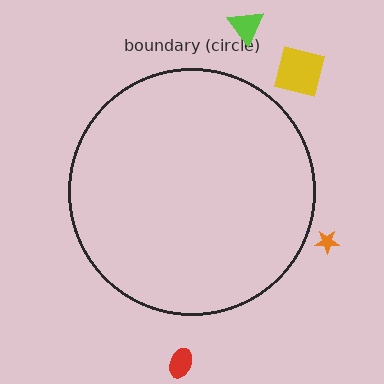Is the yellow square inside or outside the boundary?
Outside.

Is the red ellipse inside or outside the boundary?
Outside.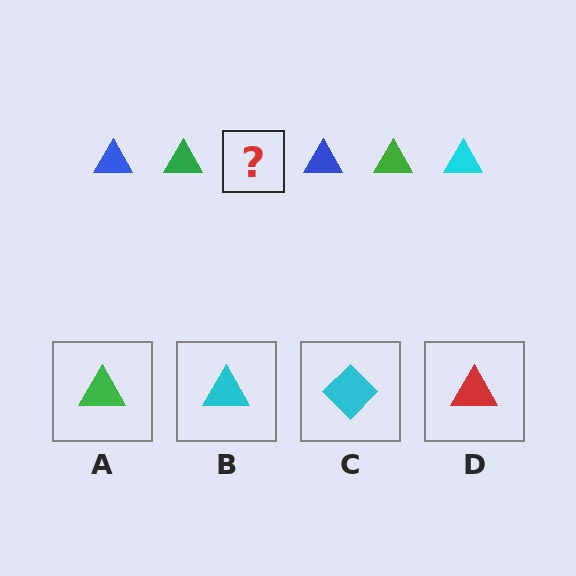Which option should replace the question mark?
Option B.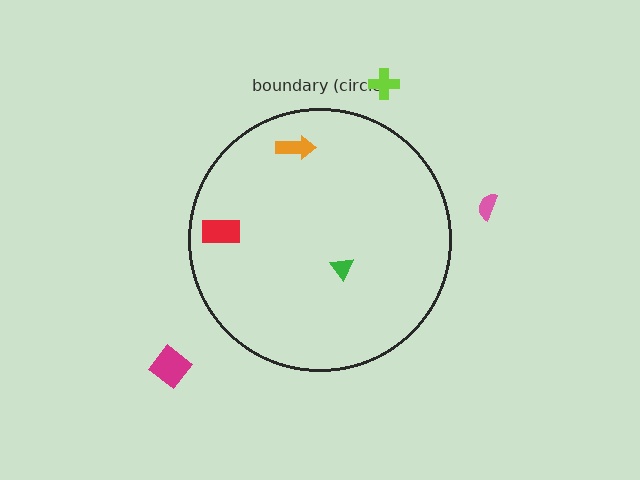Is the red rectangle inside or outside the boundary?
Inside.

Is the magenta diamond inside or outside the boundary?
Outside.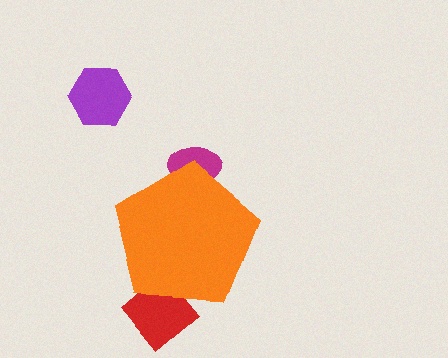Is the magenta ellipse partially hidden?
Yes, the magenta ellipse is partially hidden behind the orange pentagon.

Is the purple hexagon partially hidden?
No, the purple hexagon is fully visible.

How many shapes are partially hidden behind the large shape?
2 shapes are partially hidden.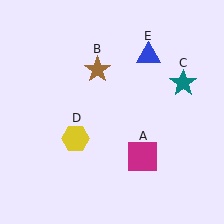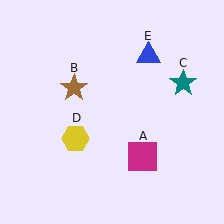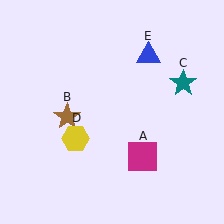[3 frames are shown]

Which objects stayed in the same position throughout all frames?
Magenta square (object A) and teal star (object C) and yellow hexagon (object D) and blue triangle (object E) remained stationary.